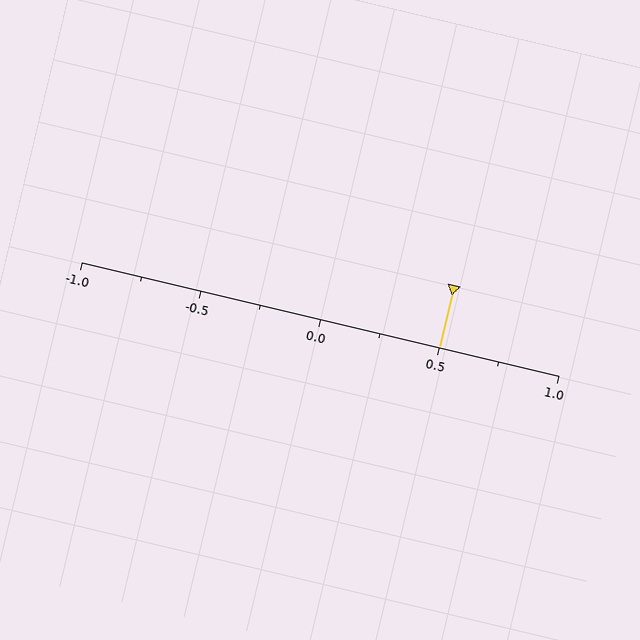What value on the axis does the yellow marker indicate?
The marker indicates approximately 0.5.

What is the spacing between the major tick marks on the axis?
The major ticks are spaced 0.5 apart.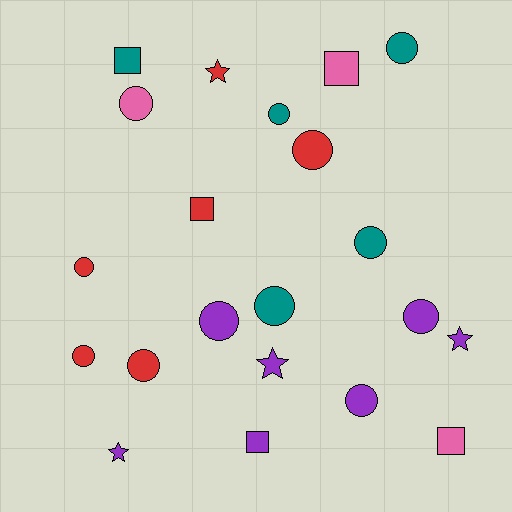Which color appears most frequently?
Purple, with 7 objects.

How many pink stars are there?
There are no pink stars.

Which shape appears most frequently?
Circle, with 12 objects.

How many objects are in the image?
There are 21 objects.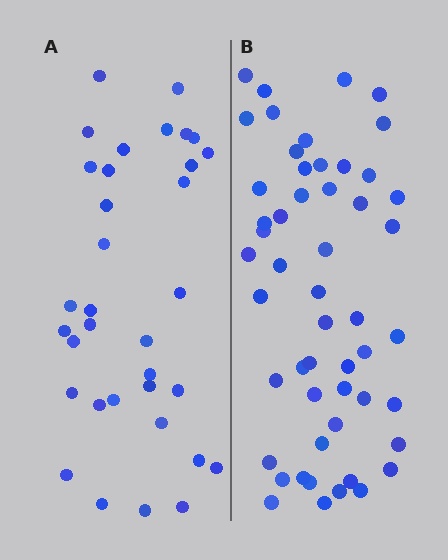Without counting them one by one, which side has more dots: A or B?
Region B (the right region) has more dots.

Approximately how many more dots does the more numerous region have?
Region B has approximately 20 more dots than region A.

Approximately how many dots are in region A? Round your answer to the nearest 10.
About 30 dots. (The exact count is 34, which rounds to 30.)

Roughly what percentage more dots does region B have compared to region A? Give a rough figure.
About 55% more.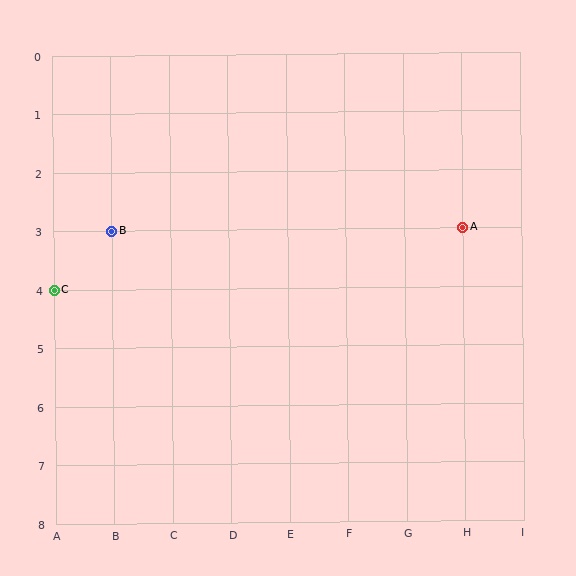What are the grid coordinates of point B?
Point B is at grid coordinates (B, 3).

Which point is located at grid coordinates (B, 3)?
Point B is at (B, 3).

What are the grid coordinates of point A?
Point A is at grid coordinates (H, 3).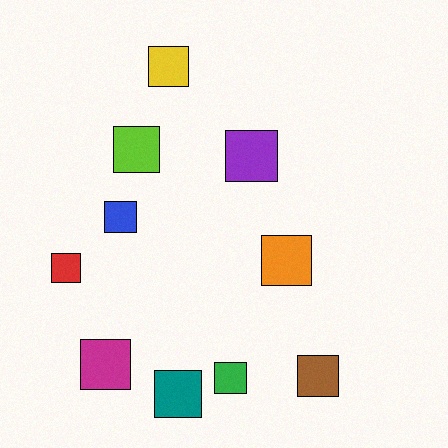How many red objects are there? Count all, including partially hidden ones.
There is 1 red object.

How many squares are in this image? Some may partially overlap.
There are 10 squares.